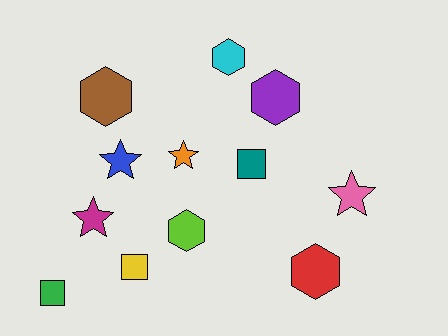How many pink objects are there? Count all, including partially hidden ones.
There is 1 pink object.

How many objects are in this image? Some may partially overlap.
There are 12 objects.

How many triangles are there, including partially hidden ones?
There are no triangles.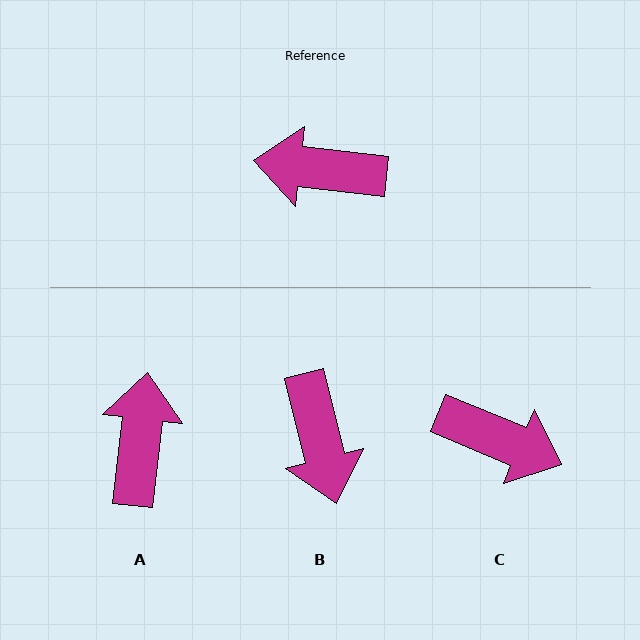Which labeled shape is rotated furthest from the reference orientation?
C, about 164 degrees away.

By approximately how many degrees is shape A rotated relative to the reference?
Approximately 90 degrees clockwise.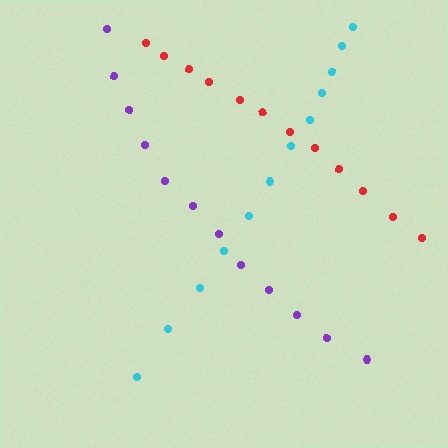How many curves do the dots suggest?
There are 3 distinct paths.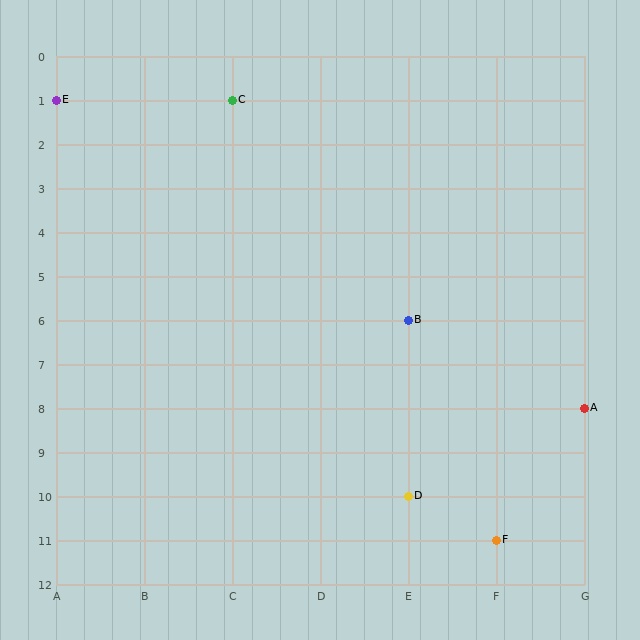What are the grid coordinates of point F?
Point F is at grid coordinates (F, 11).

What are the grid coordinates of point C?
Point C is at grid coordinates (C, 1).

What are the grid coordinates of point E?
Point E is at grid coordinates (A, 1).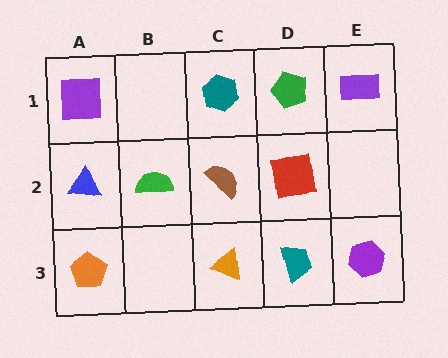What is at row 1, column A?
A purple square.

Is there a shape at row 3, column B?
No, that cell is empty.